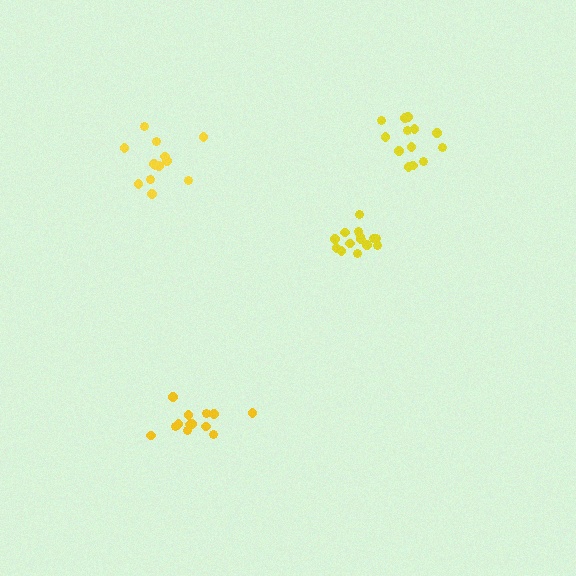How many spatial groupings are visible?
There are 4 spatial groupings.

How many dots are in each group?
Group 1: 13 dots, Group 2: 14 dots, Group 3: 13 dots, Group 4: 14 dots (54 total).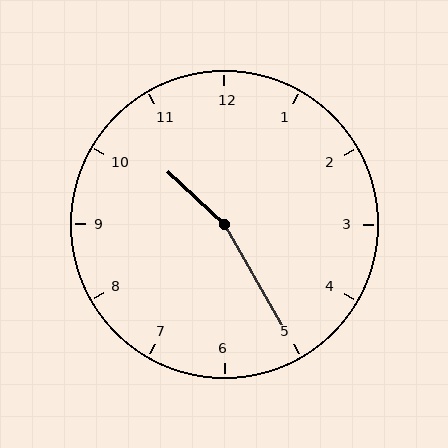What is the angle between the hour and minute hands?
Approximately 162 degrees.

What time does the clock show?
10:25.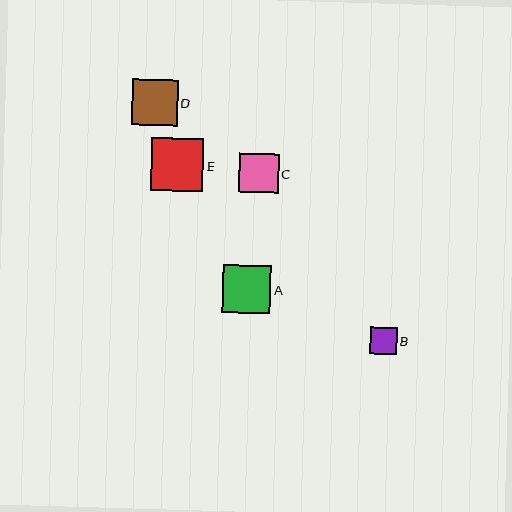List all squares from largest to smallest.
From largest to smallest: E, A, D, C, B.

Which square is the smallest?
Square B is the smallest with a size of approximately 27 pixels.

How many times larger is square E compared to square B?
Square E is approximately 2.0 times the size of square B.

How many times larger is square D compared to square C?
Square D is approximately 1.2 times the size of square C.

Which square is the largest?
Square E is the largest with a size of approximately 53 pixels.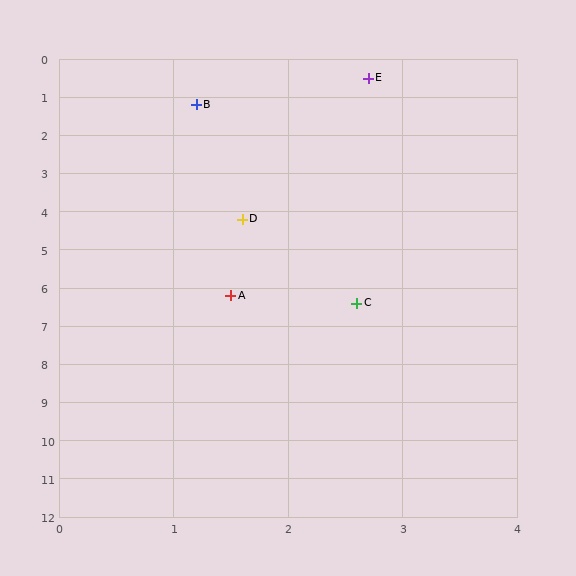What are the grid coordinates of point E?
Point E is at approximately (2.7, 0.5).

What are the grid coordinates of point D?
Point D is at approximately (1.6, 4.2).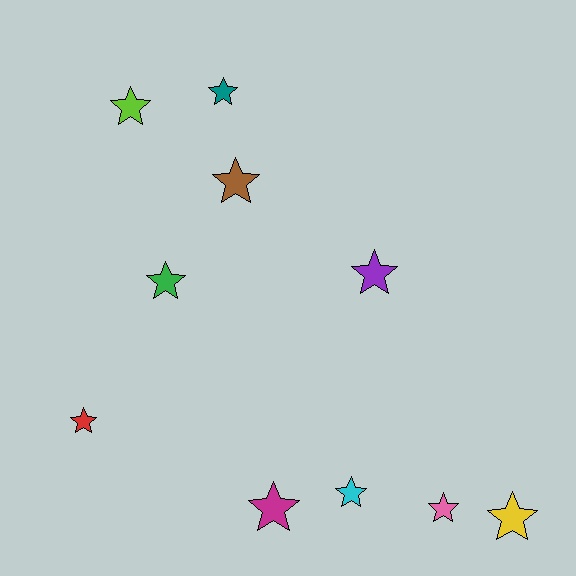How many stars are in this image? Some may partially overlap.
There are 10 stars.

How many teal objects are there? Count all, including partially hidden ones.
There is 1 teal object.